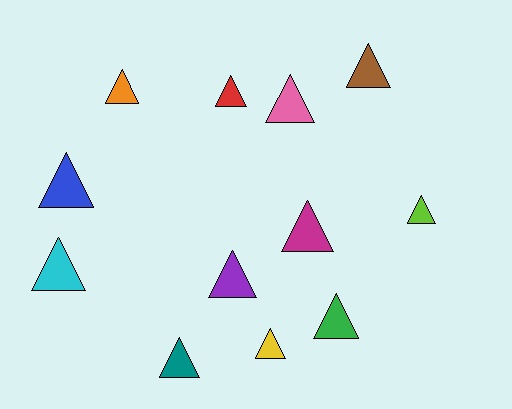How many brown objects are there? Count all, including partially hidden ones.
There is 1 brown object.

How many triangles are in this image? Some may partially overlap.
There are 12 triangles.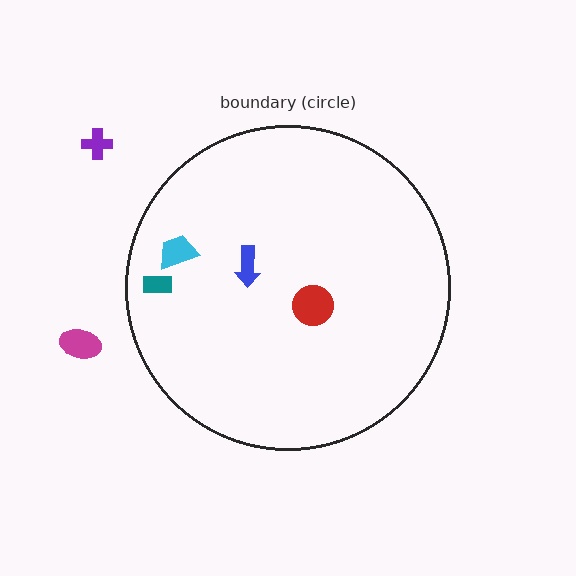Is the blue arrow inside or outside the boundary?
Inside.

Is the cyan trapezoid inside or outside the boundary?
Inside.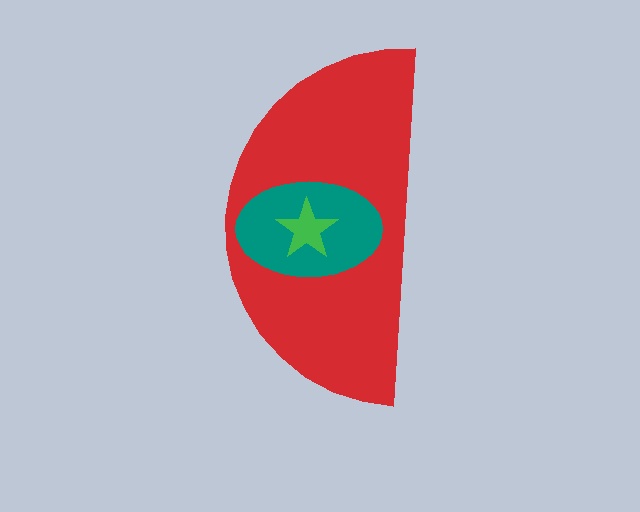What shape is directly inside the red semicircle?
The teal ellipse.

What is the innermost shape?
The green star.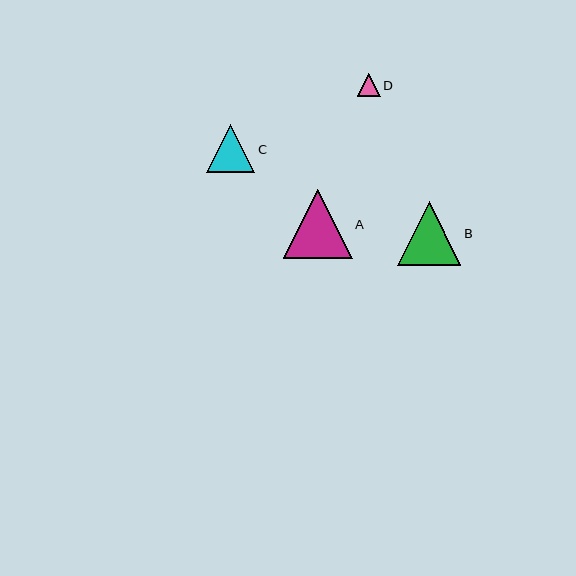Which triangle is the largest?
Triangle A is the largest with a size of approximately 69 pixels.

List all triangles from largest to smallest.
From largest to smallest: A, B, C, D.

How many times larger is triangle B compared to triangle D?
Triangle B is approximately 2.8 times the size of triangle D.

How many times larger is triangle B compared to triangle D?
Triangle B is approximately 2.8 times the size of triangle D.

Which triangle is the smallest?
Triangle D is the smallest with a size of approximately 23 pixels.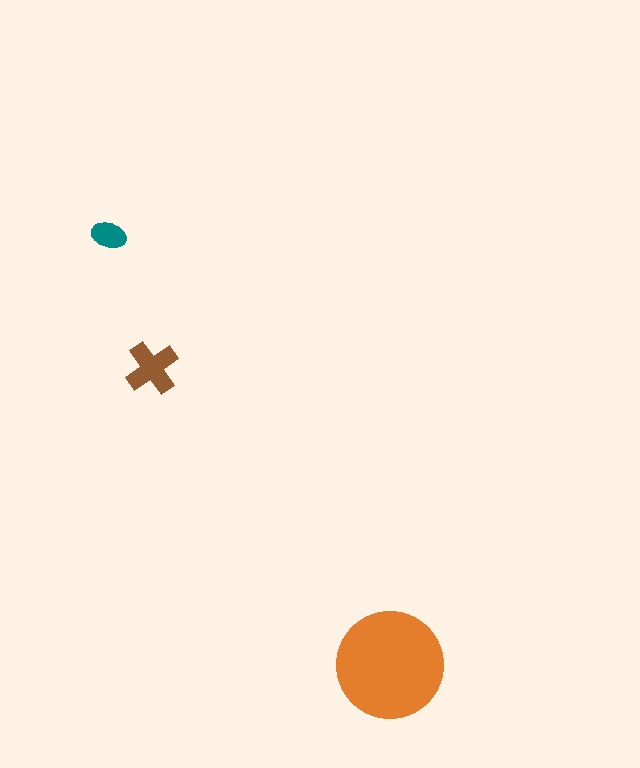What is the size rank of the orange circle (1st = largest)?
1st.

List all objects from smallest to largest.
The teal ellipse, the brown cross, the orange circle.